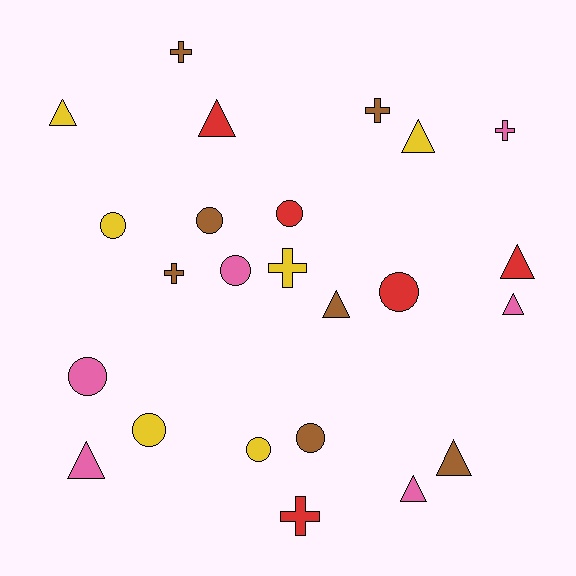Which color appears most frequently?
Brown, with 7 objects.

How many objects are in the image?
There are 24 objects.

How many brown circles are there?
There are 2 brown circles.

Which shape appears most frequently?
Circle, with 9 objects.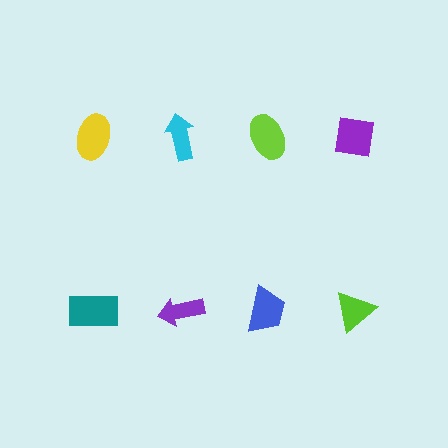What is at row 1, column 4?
A purple square.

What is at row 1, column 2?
A cyan arrow.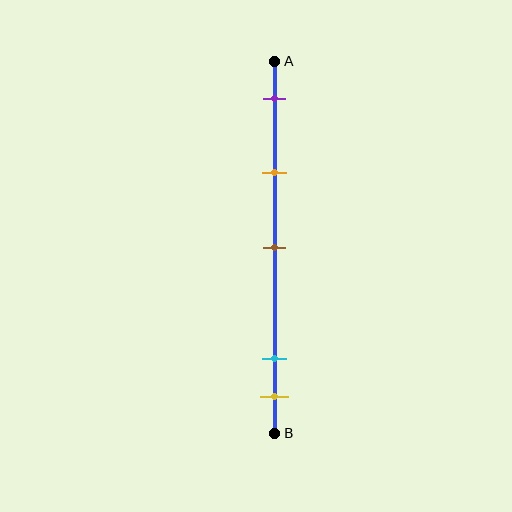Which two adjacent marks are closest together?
The cyan and yellow marks are the closest adjacent pair.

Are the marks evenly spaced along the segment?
No, the marks are not evenly spaced.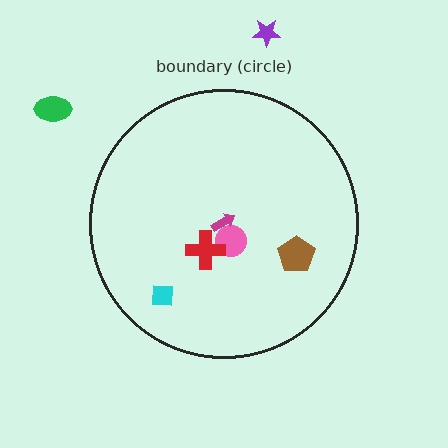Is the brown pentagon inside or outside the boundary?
Inside.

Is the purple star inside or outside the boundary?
Outside.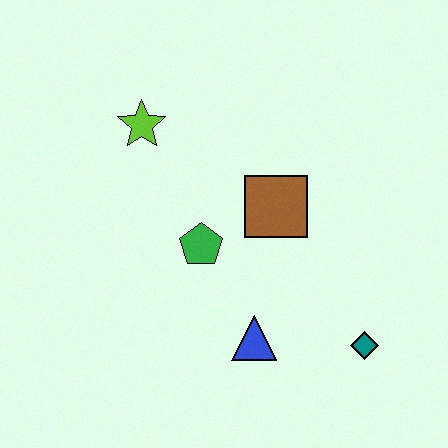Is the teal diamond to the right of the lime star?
Yes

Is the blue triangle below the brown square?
Yes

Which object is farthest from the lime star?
The teal diamond is farthest from the lime star.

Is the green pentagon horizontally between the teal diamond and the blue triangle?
No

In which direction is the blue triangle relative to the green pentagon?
The blue triangle is below the green pentagon.